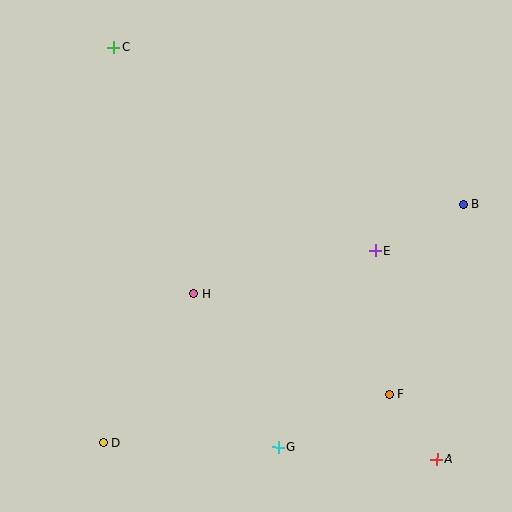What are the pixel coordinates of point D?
Point D is at (103, 442).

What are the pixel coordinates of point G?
Point G is at (278, 447).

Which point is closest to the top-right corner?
Point B is closest to the top-right corner.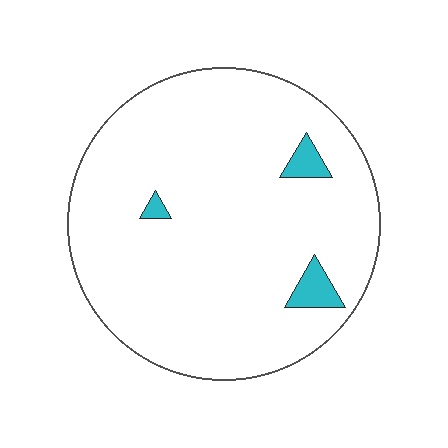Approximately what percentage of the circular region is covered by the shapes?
Approximately 5%.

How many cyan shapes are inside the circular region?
3.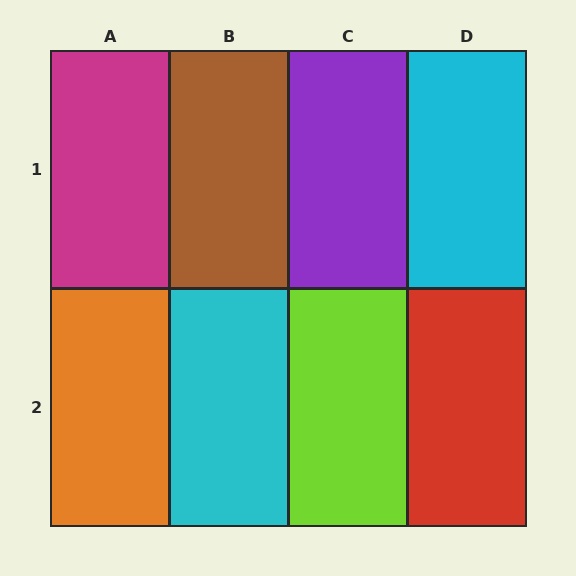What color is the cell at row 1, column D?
Cyan.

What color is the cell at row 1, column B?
Brown.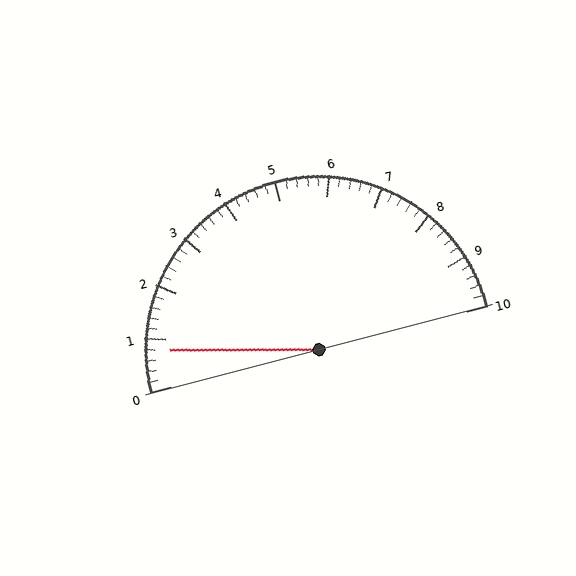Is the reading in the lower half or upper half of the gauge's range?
The reading is in the lower half of the range (0 to 10).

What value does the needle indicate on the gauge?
The needle indicates approximately 0.8.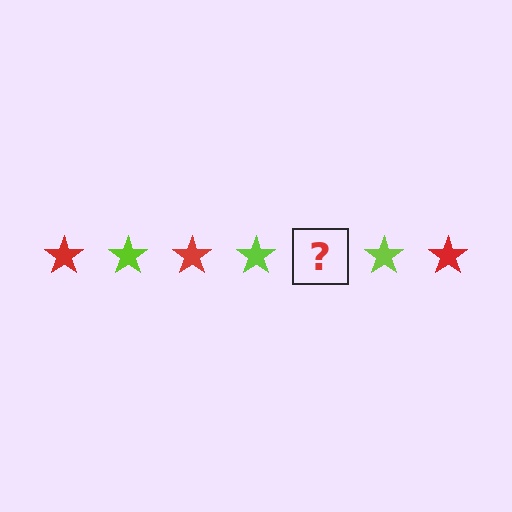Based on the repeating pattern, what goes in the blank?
The blank should be a red star.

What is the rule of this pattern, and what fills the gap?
The rule is that the pattern cycles through red, lime stars. The gap should be filled with a red star.